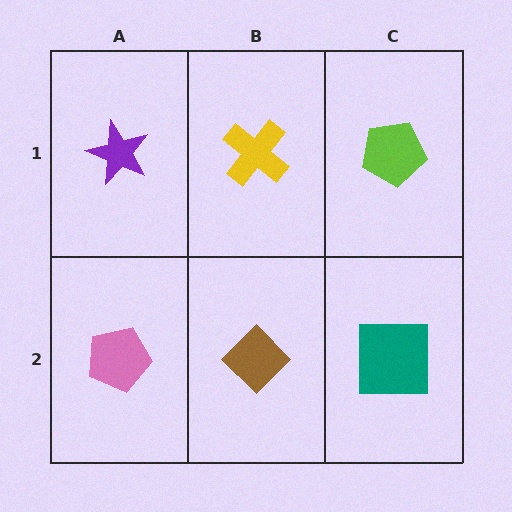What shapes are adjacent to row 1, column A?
A pink pentagon (row 2, column A), a yellow cross (row 1, column B).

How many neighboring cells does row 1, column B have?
3.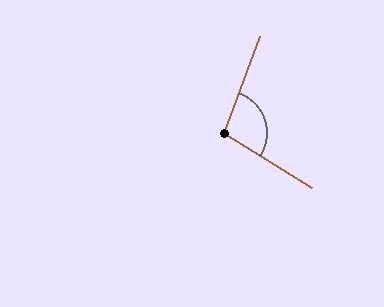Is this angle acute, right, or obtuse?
It is obtuse.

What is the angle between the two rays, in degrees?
Approximately 102 degrees.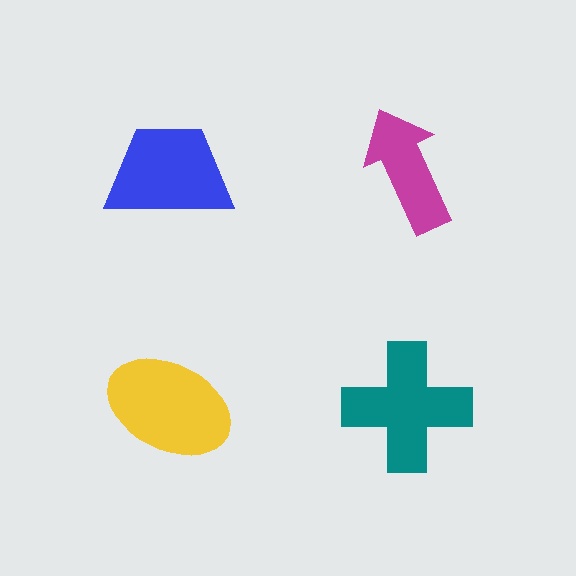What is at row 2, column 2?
A teal cross.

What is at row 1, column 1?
A blue trapezoid.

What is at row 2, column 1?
A yellow ellipse.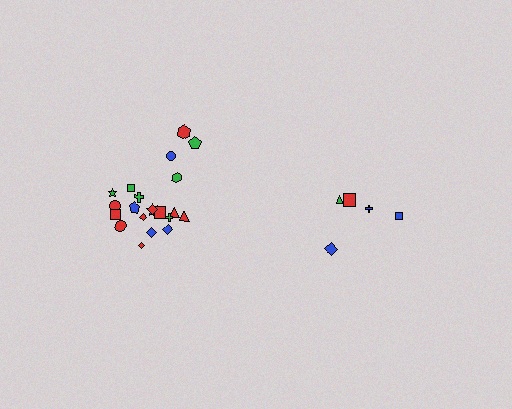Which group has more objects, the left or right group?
The left group.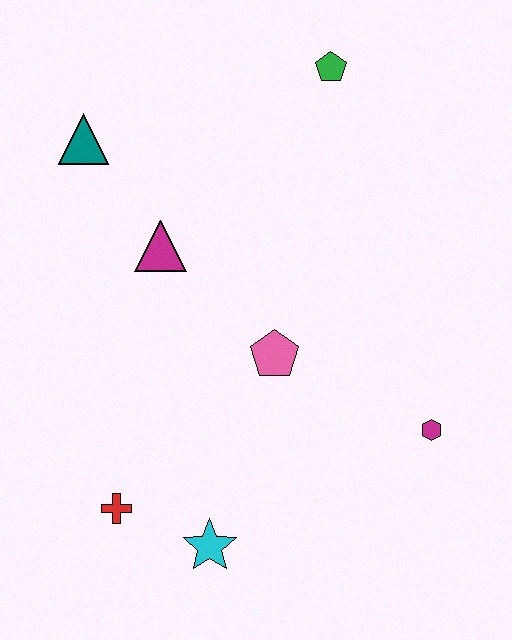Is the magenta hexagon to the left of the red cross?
No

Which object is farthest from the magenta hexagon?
The teal triangle is farthest from the magenta hexagon.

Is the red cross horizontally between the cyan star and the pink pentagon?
No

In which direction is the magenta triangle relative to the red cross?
The magenta triangle is above the red cross.